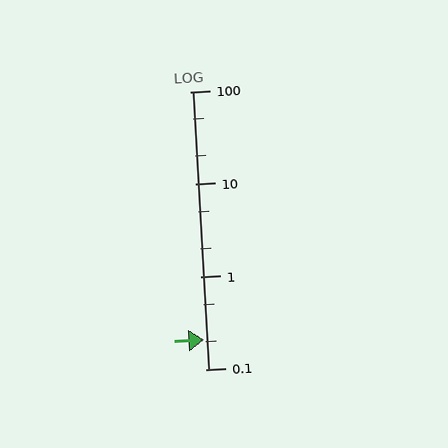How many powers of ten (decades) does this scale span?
The scale spans 3 decades, from 0.1 to 100.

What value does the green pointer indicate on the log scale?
The pointer indicates approximately 0.21.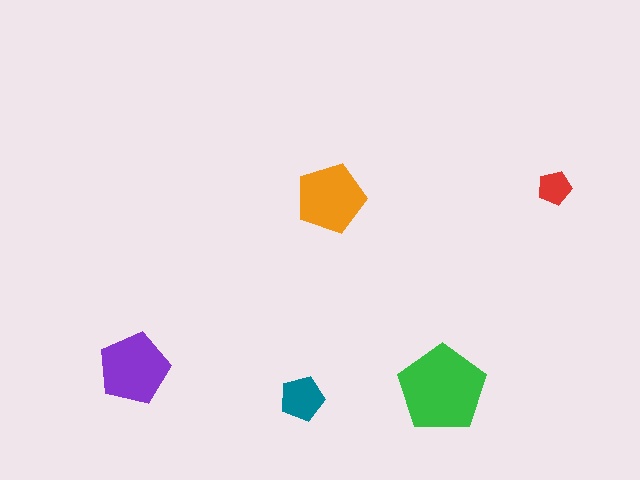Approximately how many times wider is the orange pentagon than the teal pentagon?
About 1.5 times wider.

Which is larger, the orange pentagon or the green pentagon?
The green one.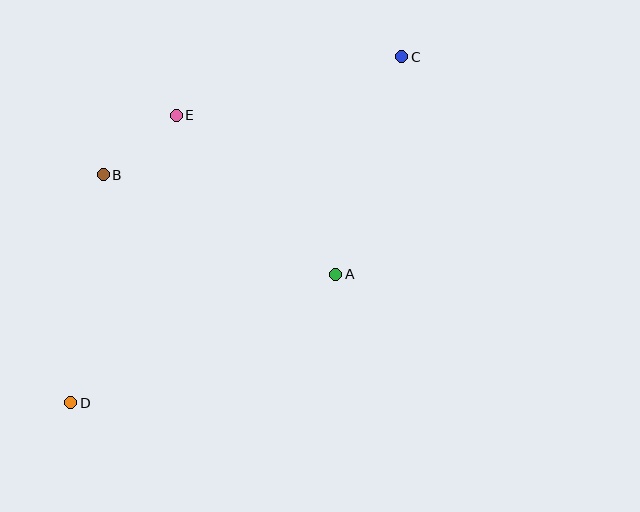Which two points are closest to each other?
Points B and E are closest to each other.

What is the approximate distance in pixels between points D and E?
The distance between D and E is approximately 306 pixels.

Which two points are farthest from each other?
Points C and D are farthest from each other.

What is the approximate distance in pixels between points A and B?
The distance between A and B is approximately 253 pixels.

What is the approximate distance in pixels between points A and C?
The distance between A and C is approximately 227 pixels.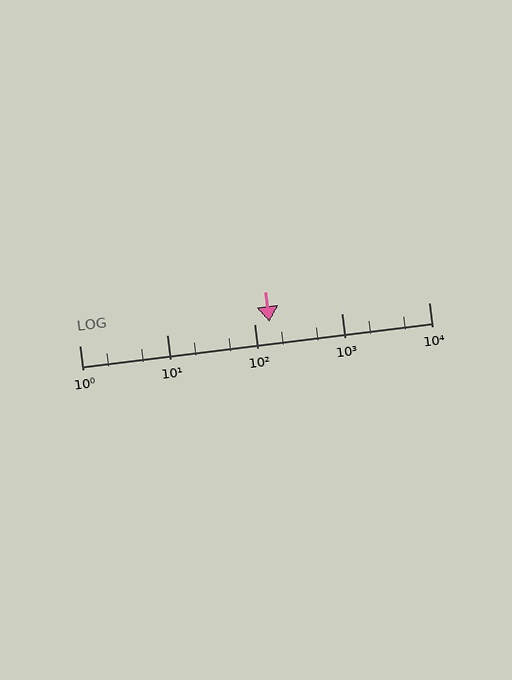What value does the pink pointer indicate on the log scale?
The pointer indicates approximately 150.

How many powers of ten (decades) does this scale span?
The scale spans 4 decades, from 1 to 10000.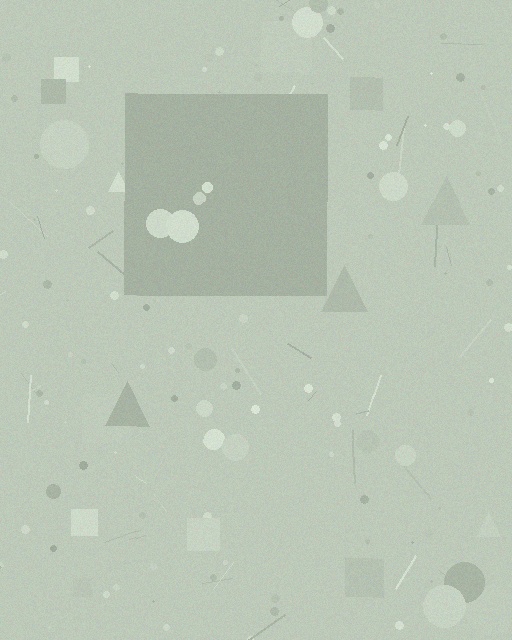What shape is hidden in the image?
A square is hidden in the image.